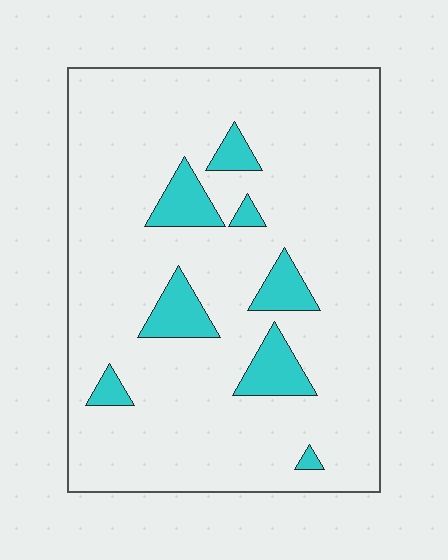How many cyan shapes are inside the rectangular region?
8.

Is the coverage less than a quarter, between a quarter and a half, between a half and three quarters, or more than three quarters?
Less than a quarter.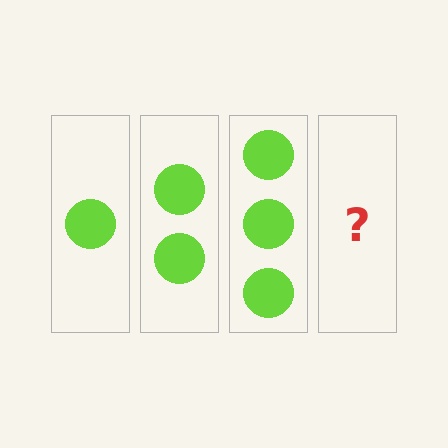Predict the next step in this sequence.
The next step is 4 circles.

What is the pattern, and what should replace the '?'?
The pattern is that each step adds one more circle. The '?' should be 4 circles.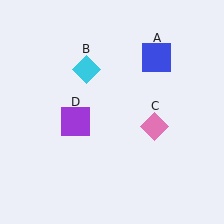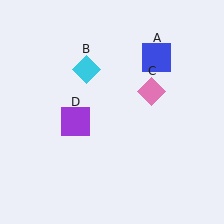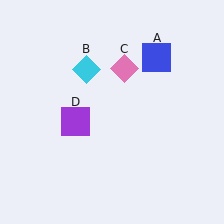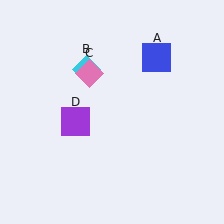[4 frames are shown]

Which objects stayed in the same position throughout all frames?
Blue square (object A) and cyan diamond (object B) and purple square (object D) remained stationary.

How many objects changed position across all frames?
1 object changed position: pink diamond (object C).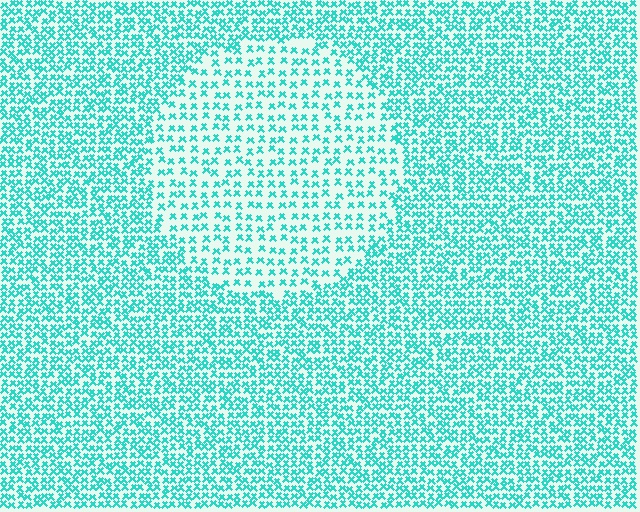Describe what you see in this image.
The image contains small cyan elements arranged at two different densities. A circle-shaped region is visible where the elements are less densely packed than the surrounding area.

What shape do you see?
I see a circle.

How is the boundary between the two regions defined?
The boundary is defined by a change in element density (approximately 1.9x ratio). All elements are the same color, size, and shape.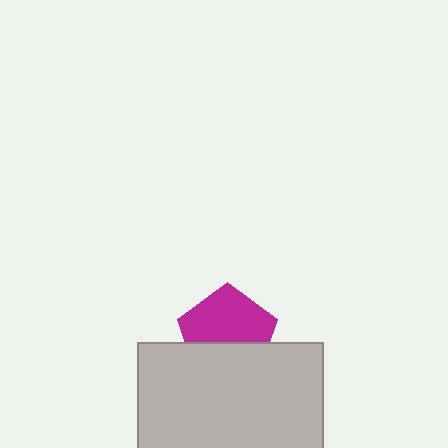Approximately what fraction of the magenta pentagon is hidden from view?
Roughly 40% of the magenta pentagon is hidden behind the light gray rectangle.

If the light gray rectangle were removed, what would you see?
You would see the complete magenta pentagon.